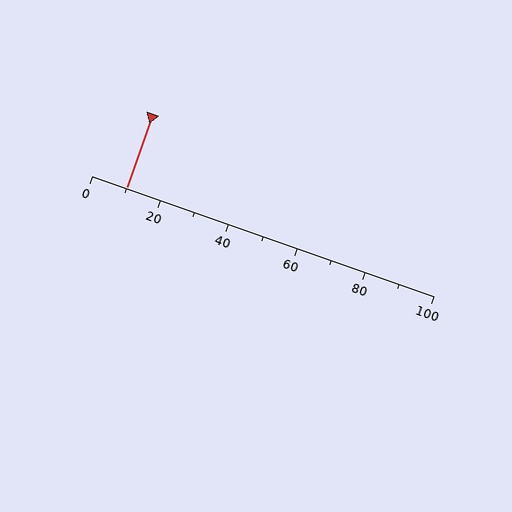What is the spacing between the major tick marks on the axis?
The major ticks are spaced 20 apart.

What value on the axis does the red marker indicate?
The marker indicates approximately 10.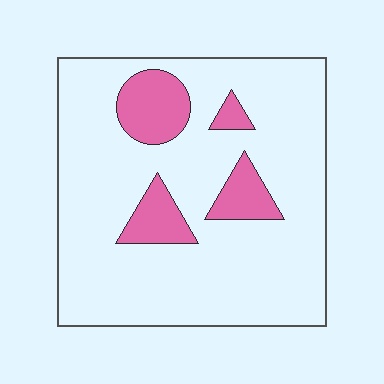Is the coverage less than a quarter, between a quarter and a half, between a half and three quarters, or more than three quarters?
Less than a quarter.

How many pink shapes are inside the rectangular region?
4.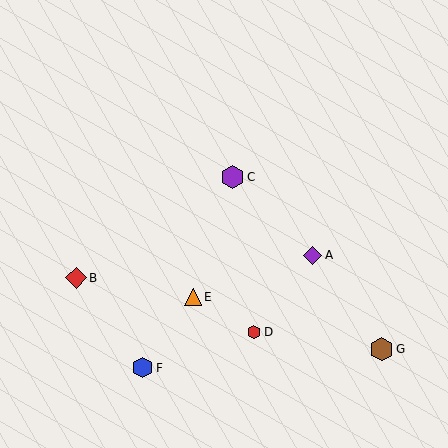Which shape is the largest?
The purple hexagon (labeled C) is the largest.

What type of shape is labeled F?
Shape F is a blue hexagon.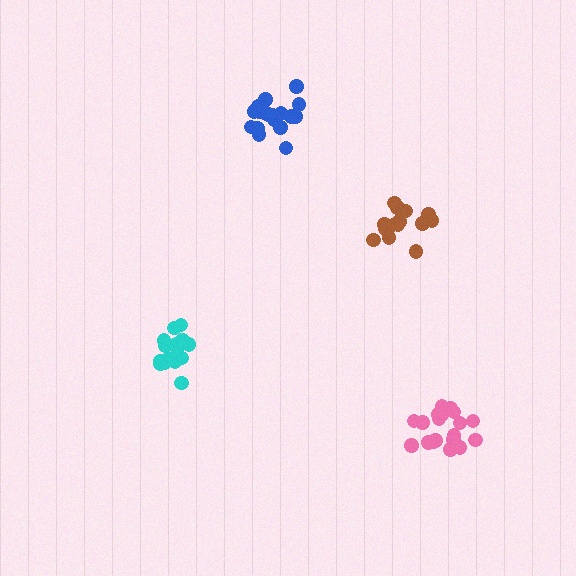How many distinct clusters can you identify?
There are 4 distinct clusters.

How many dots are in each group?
Group 1: 16 dots, Group 2: 16 dots, Group 3: 19 dots, Group 4: 20 dots (71 total).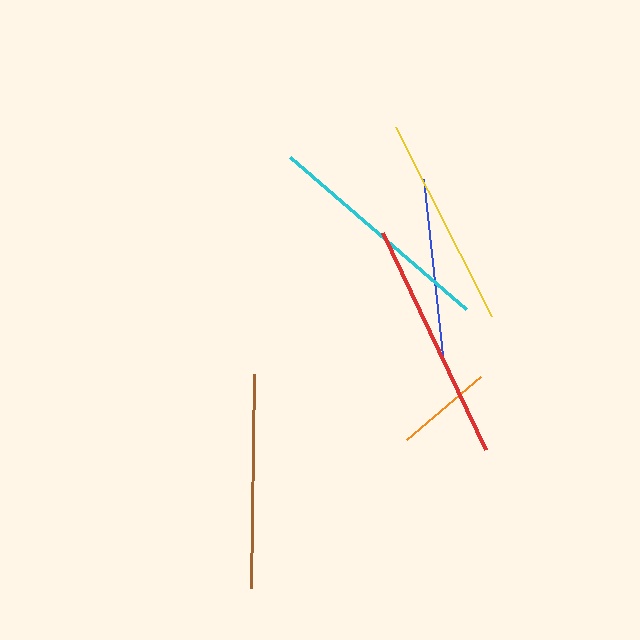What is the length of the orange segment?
The orange segment is approximately 97 pixels long.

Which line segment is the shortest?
The orange line is the shortest at approximately 97 pixels.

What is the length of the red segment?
The red segment is approximately 240 pixels long.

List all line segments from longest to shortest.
From longest to shortest: red, cyan, brown, yellow, blue, orange.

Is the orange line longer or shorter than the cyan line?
The cyan line is longer than the orange line.